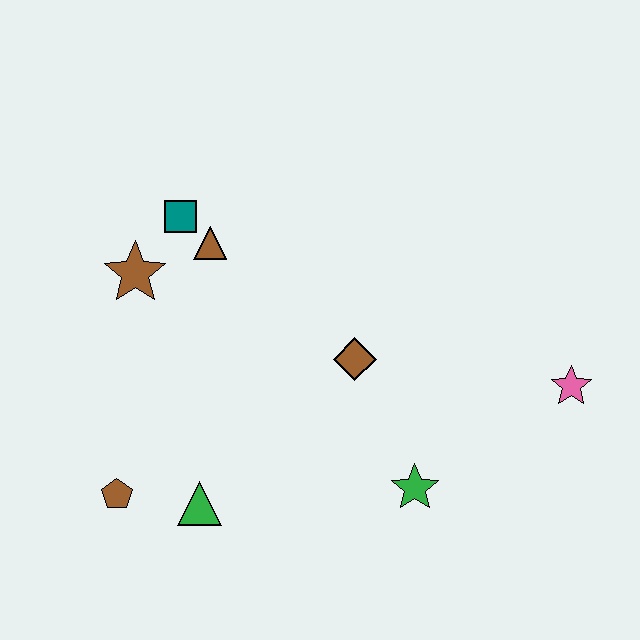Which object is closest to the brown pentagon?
The green triangle is closest to the brown pentagon.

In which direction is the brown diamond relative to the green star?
The brown diamond is above the green star.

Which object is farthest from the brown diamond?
The brown pentagon is farthest from the brown diamond.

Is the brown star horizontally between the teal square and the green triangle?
No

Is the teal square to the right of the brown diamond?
No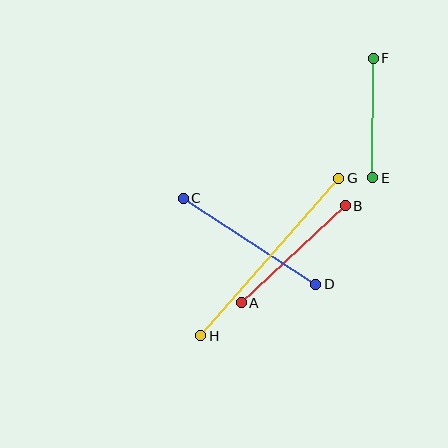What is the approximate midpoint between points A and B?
The midpoint is at approximately (293, 254) pixels.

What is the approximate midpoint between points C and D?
The midpoint is at approximately (250, 241) pixels.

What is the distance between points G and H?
The distance is approximately 209 pixels.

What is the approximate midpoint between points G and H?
The midpoint is at approximately (270, 257) pixels.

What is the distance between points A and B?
The distance is approximately 142 pixels.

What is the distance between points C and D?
The distance is approximately 158 pixels.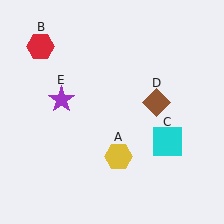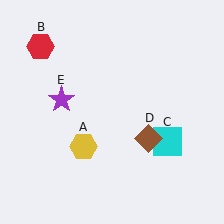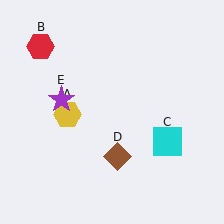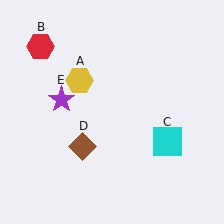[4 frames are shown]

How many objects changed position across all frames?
2 objects changed position: yellow hexagon (object A), brown diamond (object D).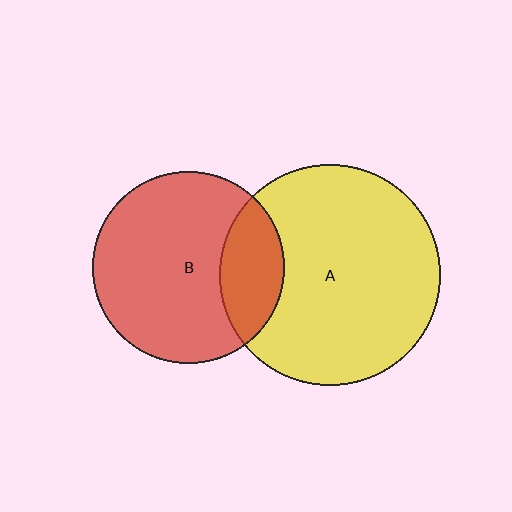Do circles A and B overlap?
Yes.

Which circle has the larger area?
Circle A (yellow).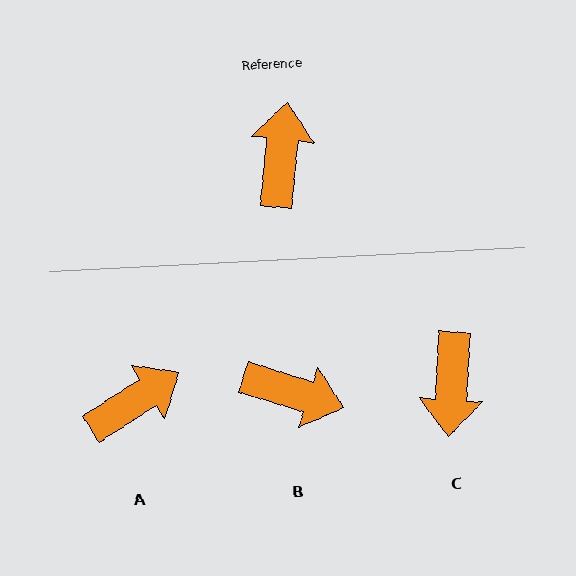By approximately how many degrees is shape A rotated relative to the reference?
Approximately 51 degrees clockwise.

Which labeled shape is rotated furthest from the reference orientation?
C, about 177 degrees away.